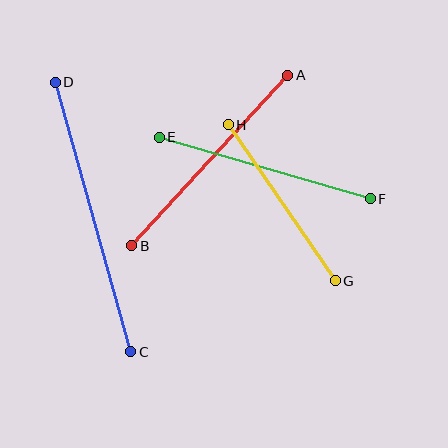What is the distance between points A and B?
The distance is approximately 231 pixels.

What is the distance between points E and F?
The distance is approximately 219 pixels.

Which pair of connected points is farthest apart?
Points C and D are farthest apart.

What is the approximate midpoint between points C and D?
The midpoint is at approximately (93, 217) pixels.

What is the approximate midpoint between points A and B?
The midpoint is at approximately (210, 161) pixels.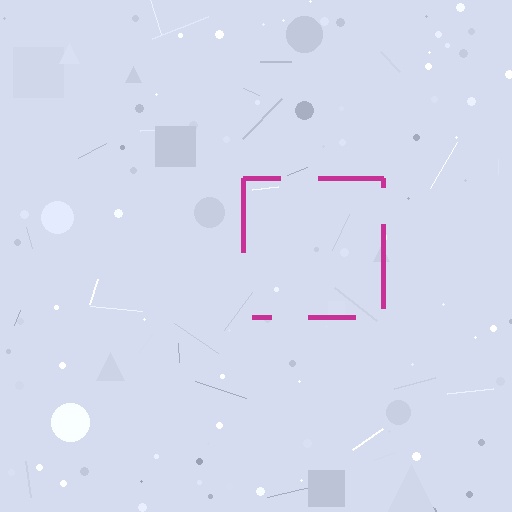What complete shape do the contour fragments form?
The contour fragments form a square.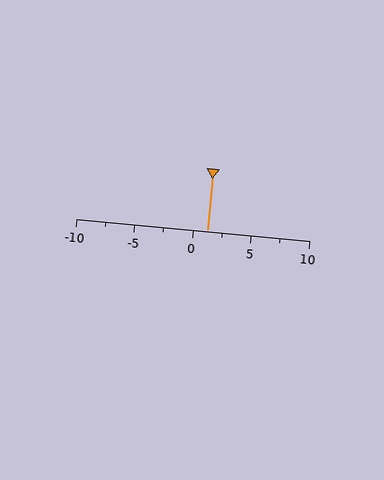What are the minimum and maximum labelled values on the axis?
The axis runs from -10 to 10.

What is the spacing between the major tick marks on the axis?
The major ticks are spaced 5 apart.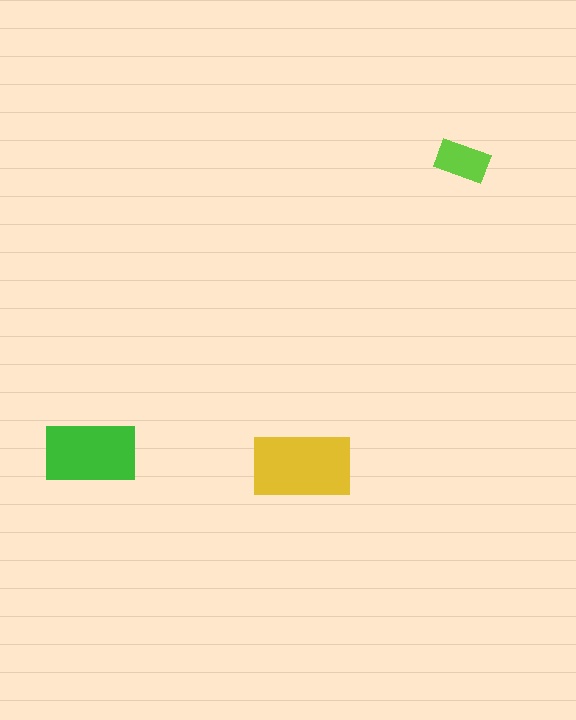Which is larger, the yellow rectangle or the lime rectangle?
The yellow one.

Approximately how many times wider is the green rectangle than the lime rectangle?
About 1.5 times wider.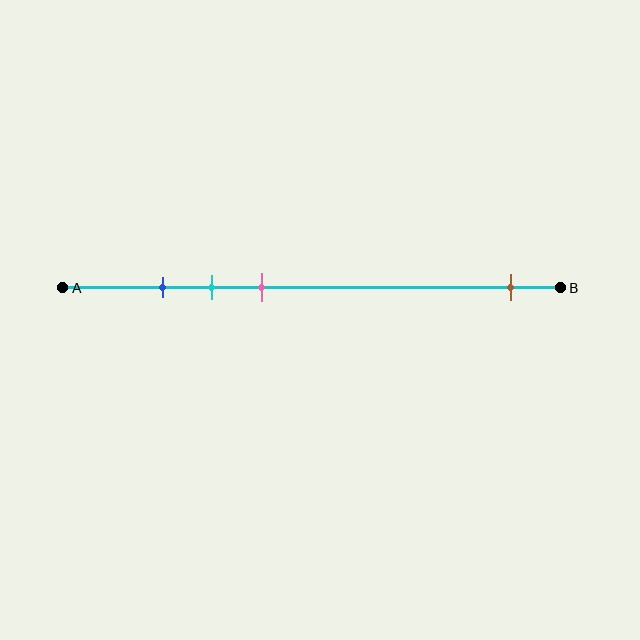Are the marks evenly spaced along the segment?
No, the marks are not evenly spaced.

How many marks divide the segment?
There are 4 marks dividing the segment.